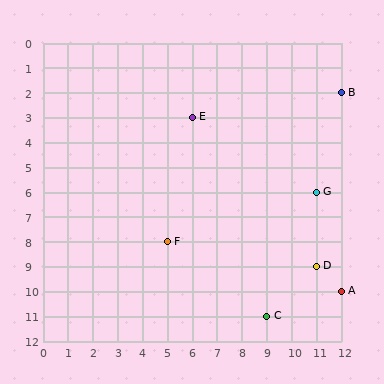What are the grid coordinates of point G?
Point G is at grid coordinates (11, 6).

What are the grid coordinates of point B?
Point B is at grid coordinates (12, 2).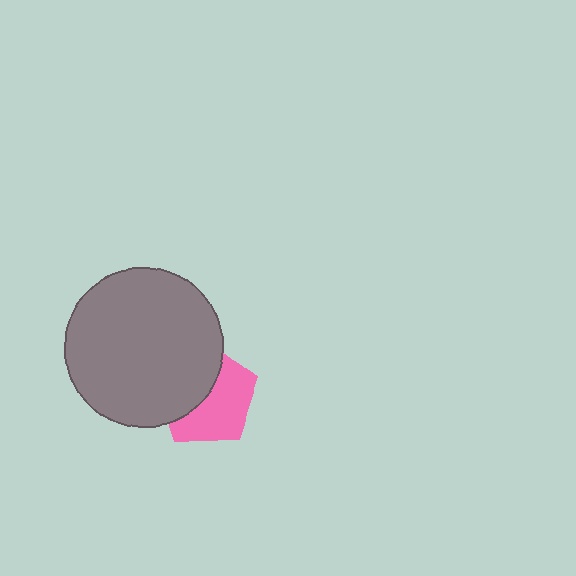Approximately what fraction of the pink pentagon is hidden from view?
Roughly 46% of the pink pentagon is hidden behind the gray circle.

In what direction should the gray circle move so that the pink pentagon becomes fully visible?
The gray circle should move toward the upper-left. That is the shortest direction to clear the overlap and leave the pink pentagon fully visible.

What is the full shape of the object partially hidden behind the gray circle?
The partially hidden object is a pink pentagon.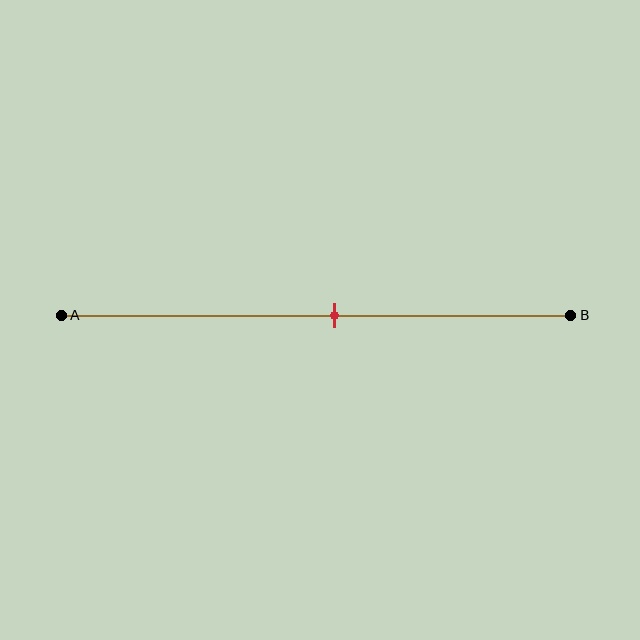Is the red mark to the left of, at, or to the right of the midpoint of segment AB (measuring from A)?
The red mark is to the right of the midpoint of segment AB.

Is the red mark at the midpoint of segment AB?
No, the mark is at about 55% from A, not at the 50% midpoint.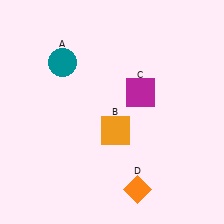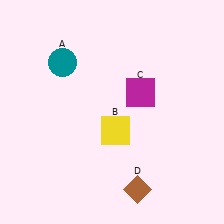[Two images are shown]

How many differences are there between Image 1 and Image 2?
There are 2 differences between the two images.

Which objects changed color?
B changed from orange to yellow. D changed from orange to brown.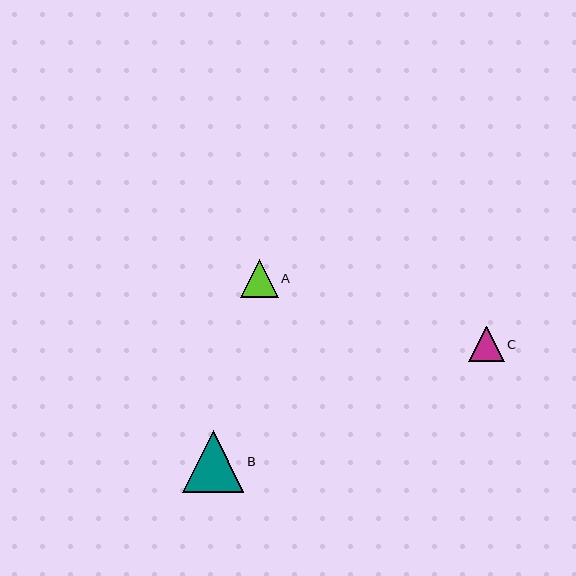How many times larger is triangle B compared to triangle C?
Triangle B is approximately 1.7 times the size of triangle C.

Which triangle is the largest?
Triangle B is the largest with a size of approximately 61 pixels.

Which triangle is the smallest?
Triangle C is the smallest with a size of approximately 35 pixels.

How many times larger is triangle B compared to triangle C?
Triangle B is approximately 1.7 times the size of triangle C.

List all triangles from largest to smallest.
From largest to smallest: B, A, C.